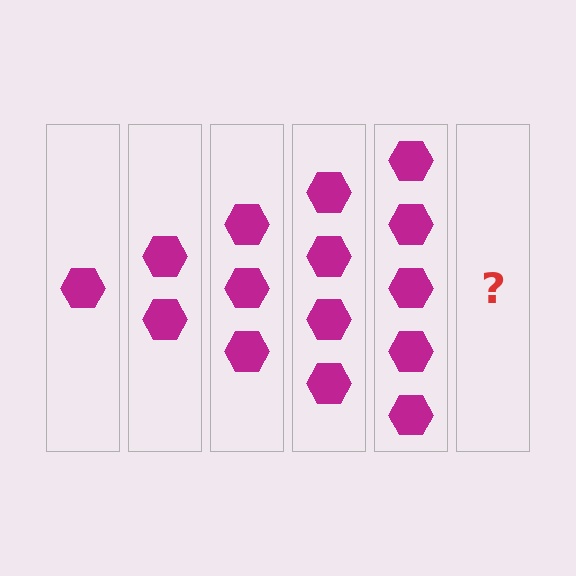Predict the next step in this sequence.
The next step is 6 hexagons.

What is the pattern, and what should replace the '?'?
The pattern is that each step adds one more hexagon. The '?' should be 6 hexagons.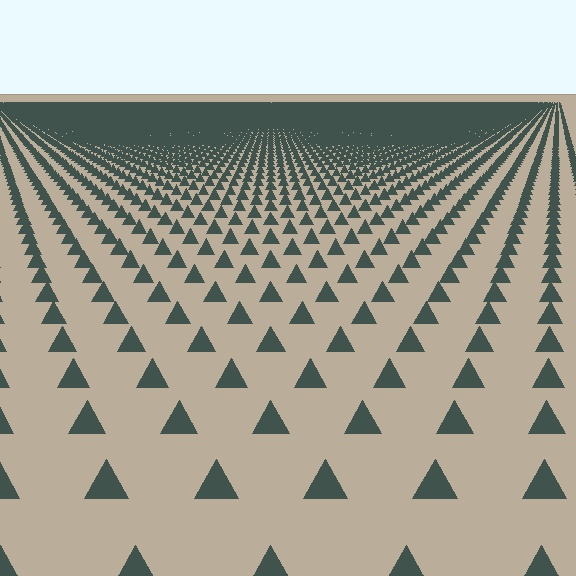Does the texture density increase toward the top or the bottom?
Density increases toward the top.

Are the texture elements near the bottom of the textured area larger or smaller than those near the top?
Larger. Near the bottom, elements are closer to the viewer and appear at a bigger on-screen size.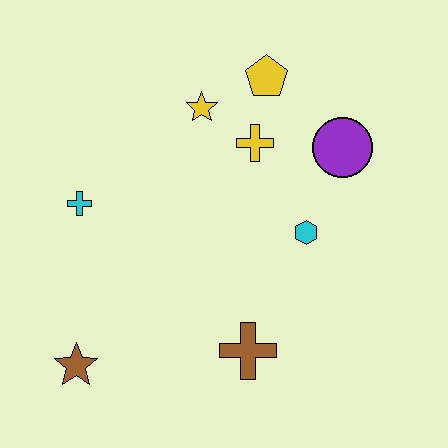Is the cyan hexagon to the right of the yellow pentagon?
Yes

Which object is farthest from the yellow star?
The brown star is farthest from the yellow star.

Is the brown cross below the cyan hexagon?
Yes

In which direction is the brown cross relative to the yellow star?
The brown cross is below the yellow star.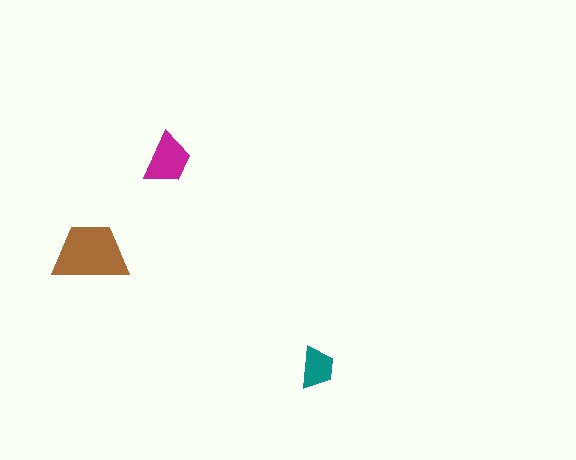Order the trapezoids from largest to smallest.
the brown one, the magenta one, the teal one.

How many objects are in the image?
There are 3 objects in the image.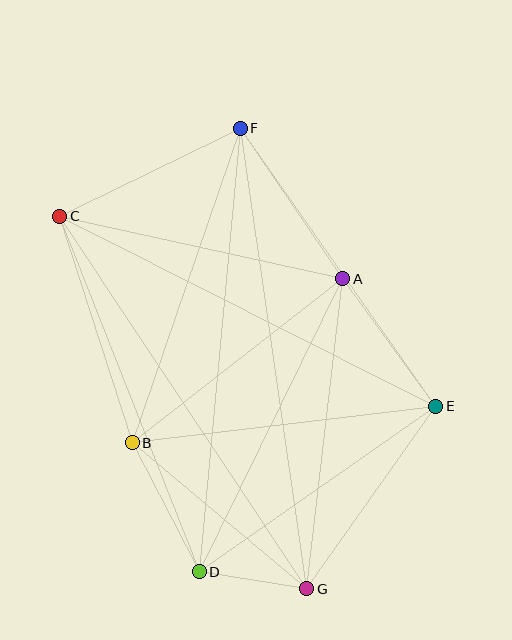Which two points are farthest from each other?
Points F and G are farthest from each other.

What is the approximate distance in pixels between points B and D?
The distance between B and D is approximately 145 pixels.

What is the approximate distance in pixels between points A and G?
The distance between A and G is approximately 312 pixels.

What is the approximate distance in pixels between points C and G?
The distance between C and G is approximately 447 pixels.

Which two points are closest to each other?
Points D and G are closest to each other.